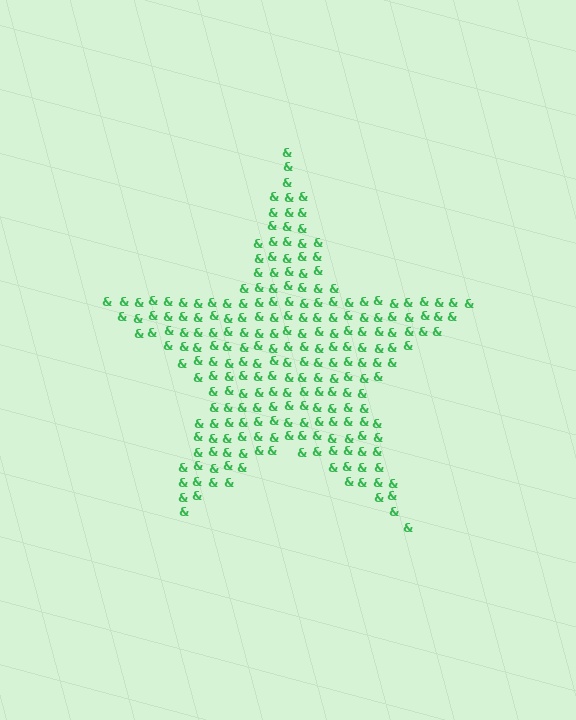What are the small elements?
The small elements are ampersands.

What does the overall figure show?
The overall figure shows a star.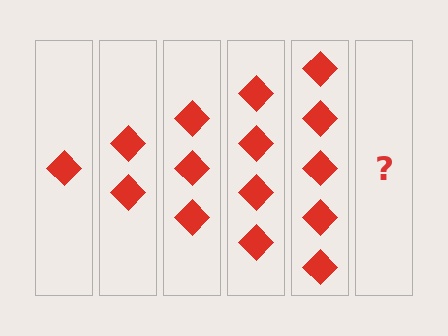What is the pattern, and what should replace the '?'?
The pattern is that each step adds one more diamond. The '?' should be 6 diamonds.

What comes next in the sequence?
The next element should be 6 diamonds.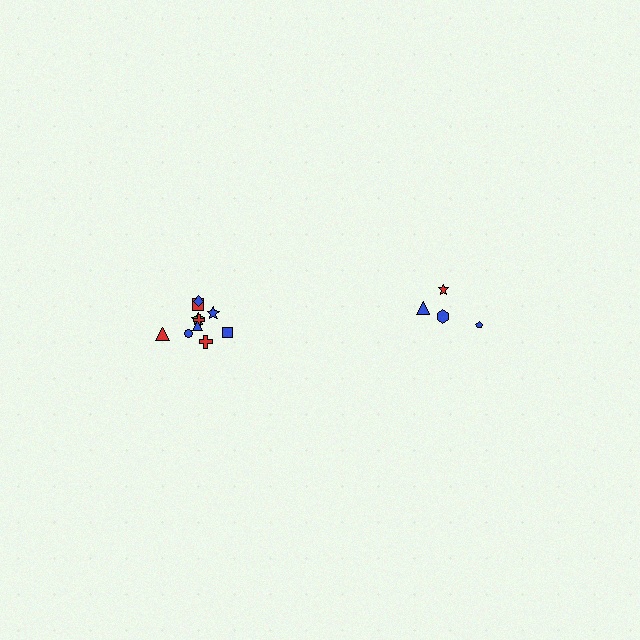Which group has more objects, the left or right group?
The left group.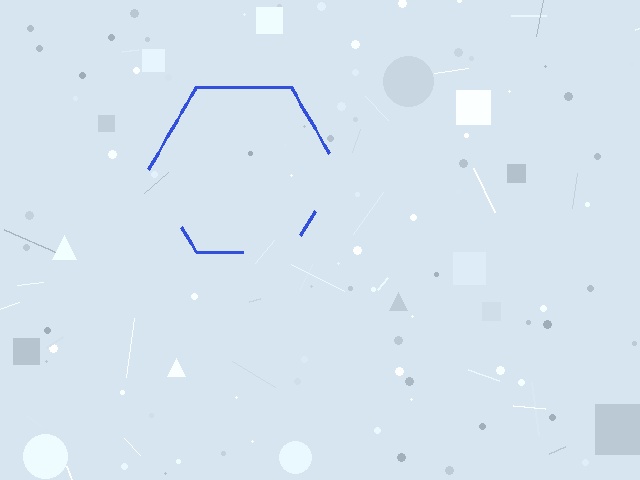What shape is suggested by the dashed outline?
The dashed outline suggests a hexagon.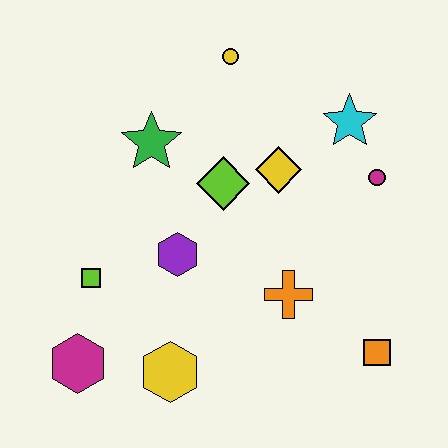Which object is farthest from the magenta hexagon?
The cyan star is farthest from the magenta hexagon.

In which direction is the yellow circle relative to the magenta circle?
The yellow circle is to the left of the magenta circle.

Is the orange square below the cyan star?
Yes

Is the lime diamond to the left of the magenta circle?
Yes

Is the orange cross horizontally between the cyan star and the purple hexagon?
Yes